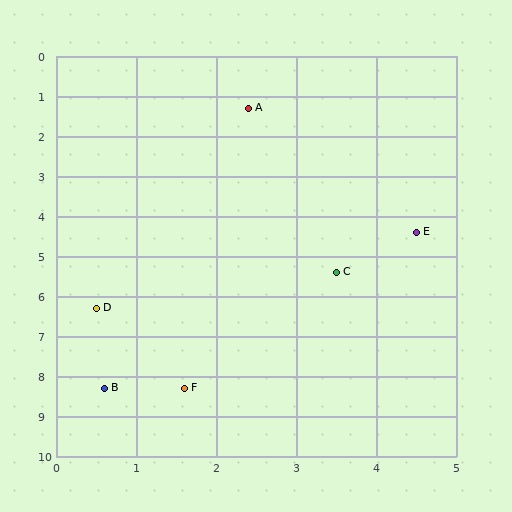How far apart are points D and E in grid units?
Points D and E are about 4.4 grid units apart.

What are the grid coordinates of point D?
Point D is at approximately (0.5, 6.3).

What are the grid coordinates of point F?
Point F is at approximately (1.6, 8.3).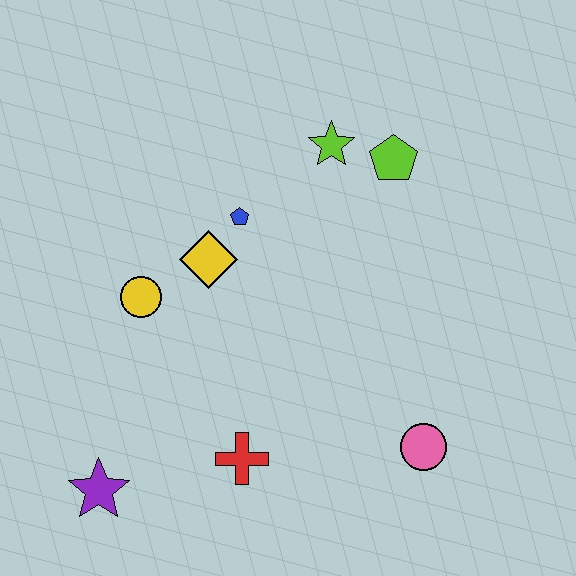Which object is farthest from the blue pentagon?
The purple star is farthest from the blue pentagon.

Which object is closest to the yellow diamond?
The blue pentagon is closest to the yellow diamond.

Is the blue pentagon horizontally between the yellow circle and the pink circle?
Yes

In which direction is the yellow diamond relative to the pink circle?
The yellow diamond is to the left of the pink circle.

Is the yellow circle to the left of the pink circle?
Yes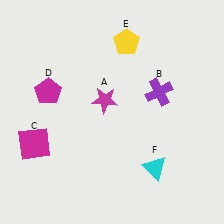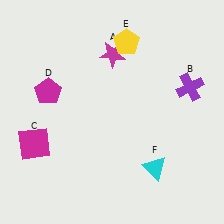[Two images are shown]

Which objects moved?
The objects that moved are: the magenta star (A), the purple cross (B).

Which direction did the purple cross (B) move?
The purple cross (B) moved right.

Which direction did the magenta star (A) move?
The magenta star (A) moved up.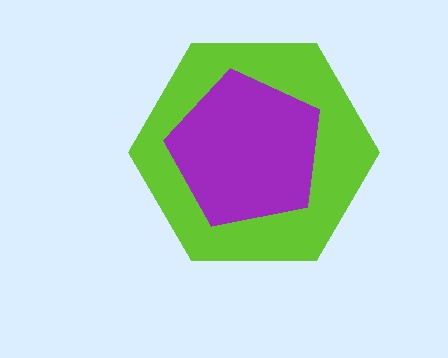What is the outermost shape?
The lime hexagon.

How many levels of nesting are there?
2.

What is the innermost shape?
The purple pentagon.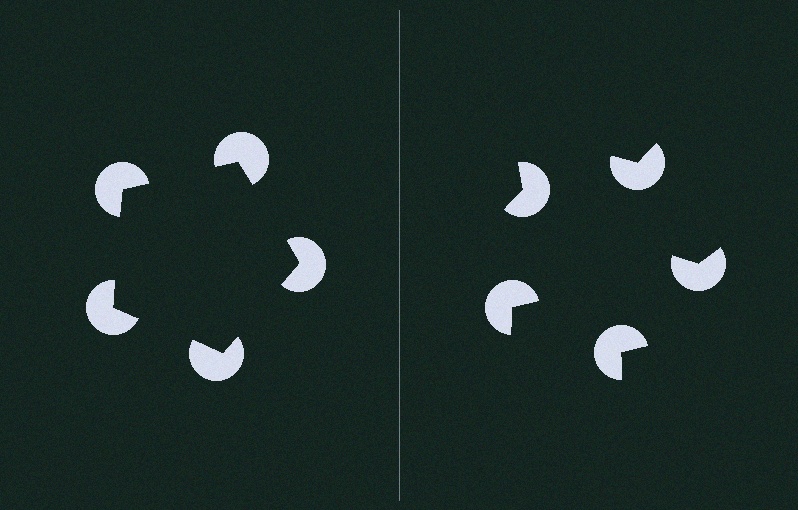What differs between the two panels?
The pac-man discs are positioned identically on both sides; only the wedge orientations differ. On the left they align to a pentagon; on the right they are misaligned.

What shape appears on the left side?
An illusory pentagon.